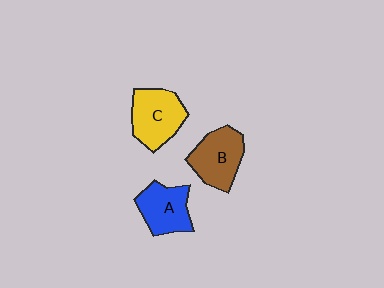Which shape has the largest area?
Shape C (yellow).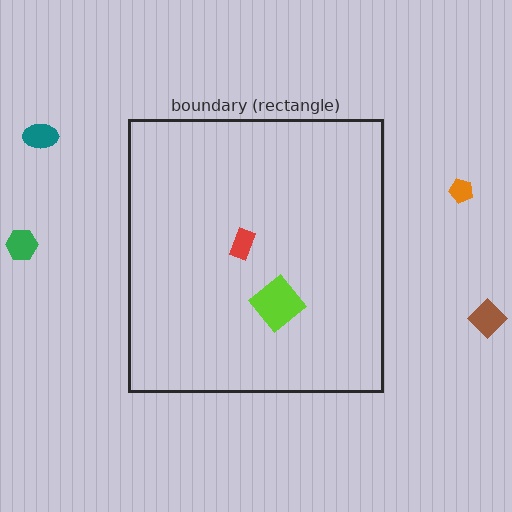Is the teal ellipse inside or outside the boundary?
Outside.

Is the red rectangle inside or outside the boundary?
Inside.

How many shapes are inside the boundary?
2 inside, 4 outside.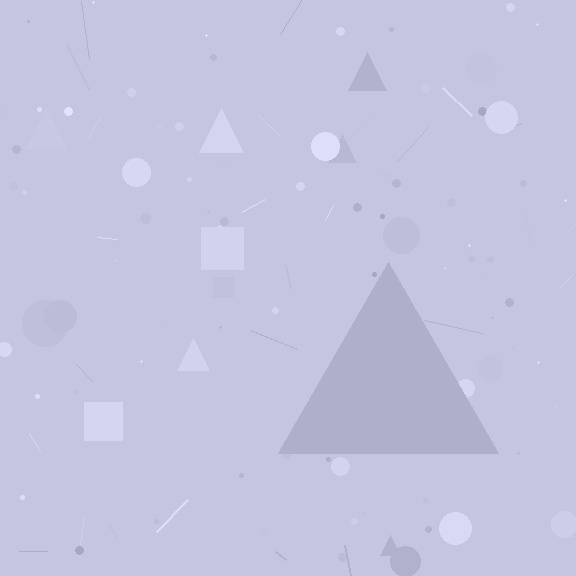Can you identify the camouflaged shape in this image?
The camouflaged shape is a triangle.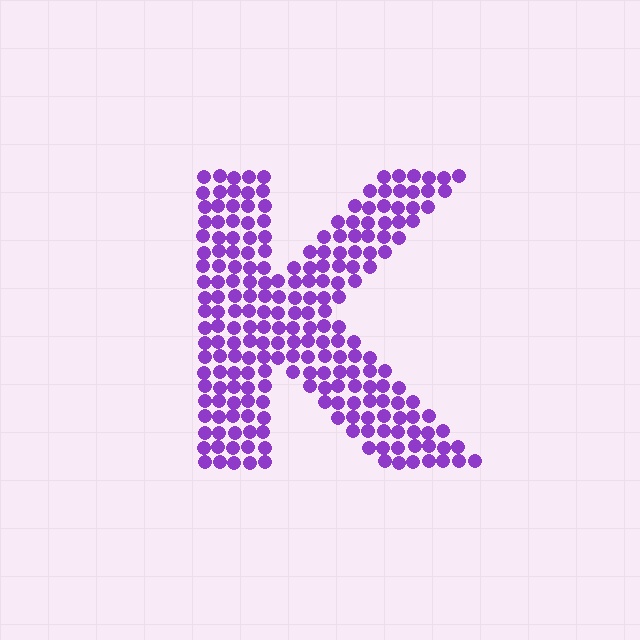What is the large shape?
The large shape is the letter K.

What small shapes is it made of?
It is made of small circles.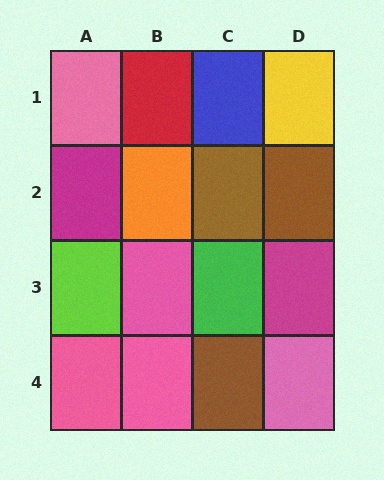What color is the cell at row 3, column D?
Magenta.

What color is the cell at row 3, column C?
Green.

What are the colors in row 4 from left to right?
Pink, pink, brown, pink.